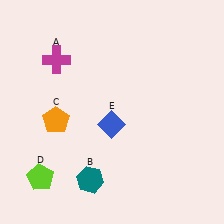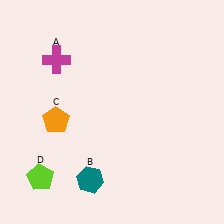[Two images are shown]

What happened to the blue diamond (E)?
The blue diamond (E) was removed in Image 2. It was in the bottom-left area of Image 1.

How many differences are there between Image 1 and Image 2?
There is 1 difference between the two images.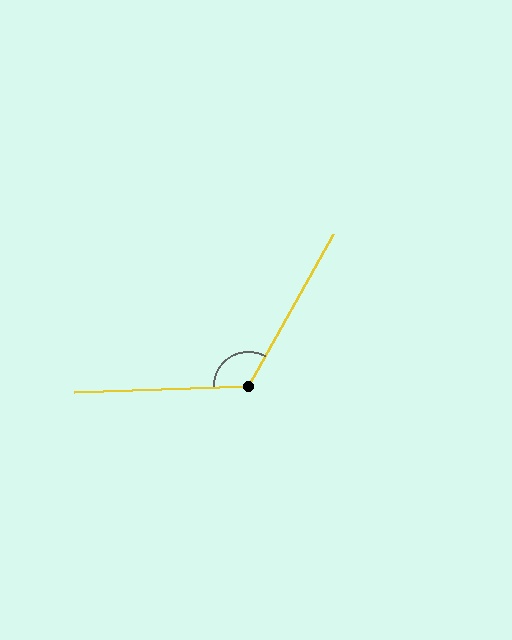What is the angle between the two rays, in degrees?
Approximately 121 degrees.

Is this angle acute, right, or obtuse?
It is obtuse.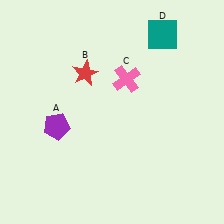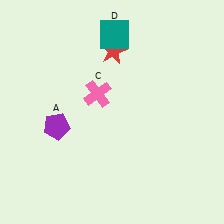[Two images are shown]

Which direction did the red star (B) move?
The red star (B) moved right.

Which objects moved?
The objects that moved are: the red star (B), the pink cross (C), the teal square (D).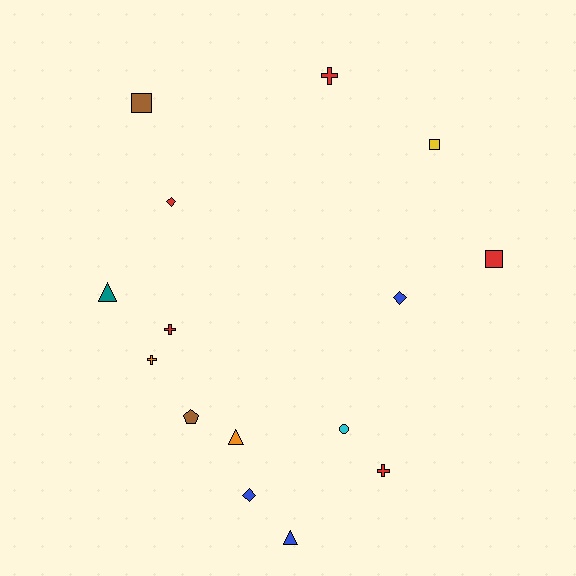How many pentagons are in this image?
There is 1 pentagon.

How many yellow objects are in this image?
There is 1 yellow object.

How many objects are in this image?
There are 15 objects.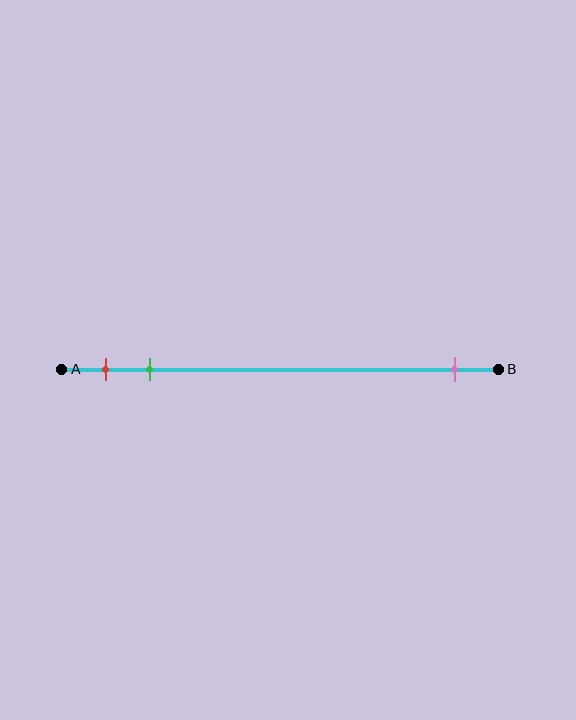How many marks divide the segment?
There are 3 marks dividing the segment.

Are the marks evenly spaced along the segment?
No, the marks are not evenly spaced.